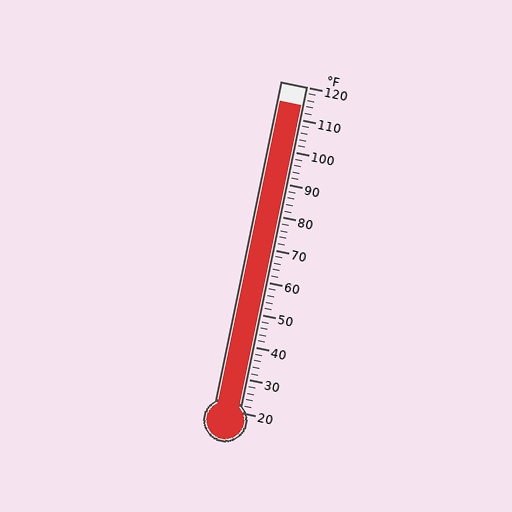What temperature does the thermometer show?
The thermometer shows approximately 114°F.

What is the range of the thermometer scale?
The thermometer scale ranges from 20°F to 120°F.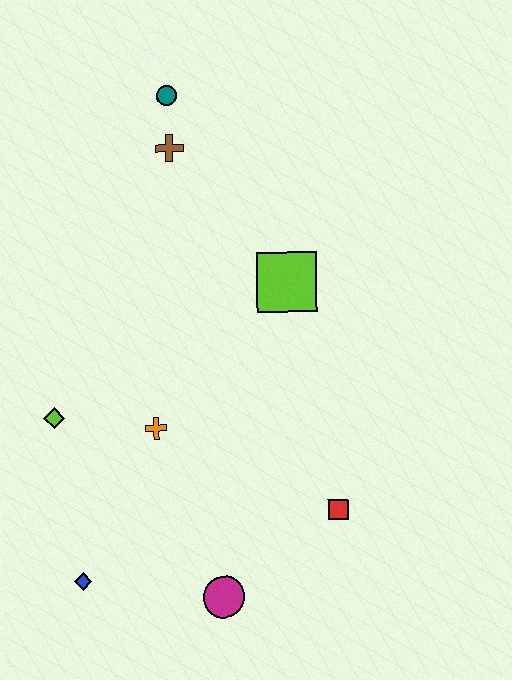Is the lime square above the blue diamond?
Yes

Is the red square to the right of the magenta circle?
Yes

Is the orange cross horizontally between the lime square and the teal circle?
No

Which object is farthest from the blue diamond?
The teal circle is farthest from the blue diamond.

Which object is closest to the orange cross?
The lime diamond is closest to the orange cross.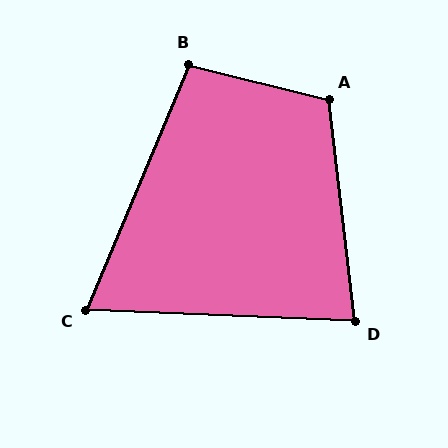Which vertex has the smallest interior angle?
C, at approximately 70 degrees.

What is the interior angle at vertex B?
Approximately 99 degrees (obtuse).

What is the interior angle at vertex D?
Approximately 81 degrees (acute).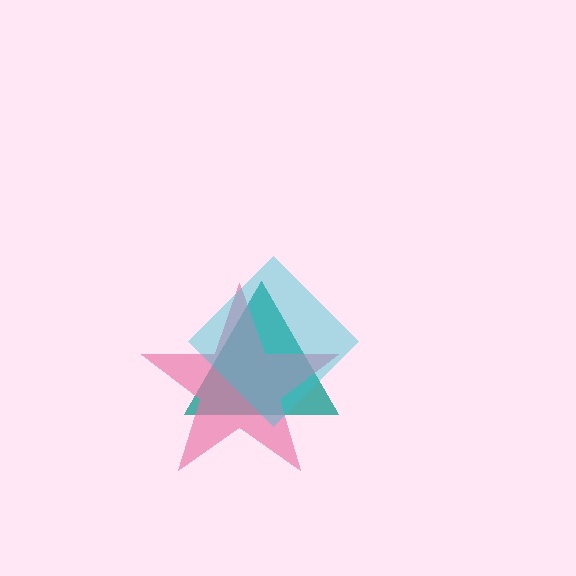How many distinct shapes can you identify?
There are 3 distinct shapes: a teal triangle, a pink star, a cyan diamond.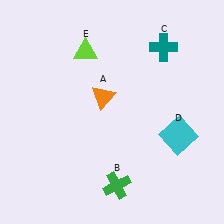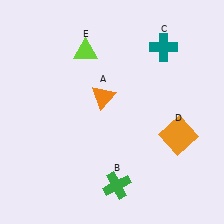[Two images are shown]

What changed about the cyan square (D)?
In Image 1, D is cyan. In Image 2, it changed to orange.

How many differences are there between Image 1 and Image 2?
There is 1 difference between the two images.